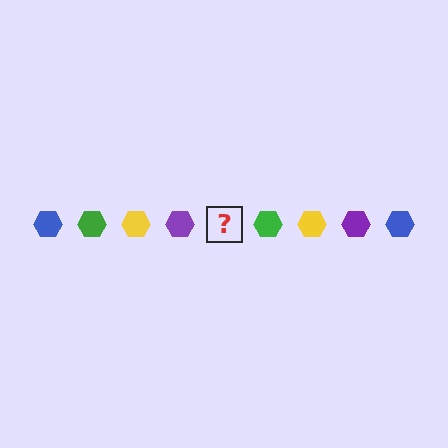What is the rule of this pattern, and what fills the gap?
The rule is that the pattern cycles through blue, green, yellow, purple hexagons. The gap should be filled with a blue hexagon.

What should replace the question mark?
The question mark should be replaced with a blue hexagon.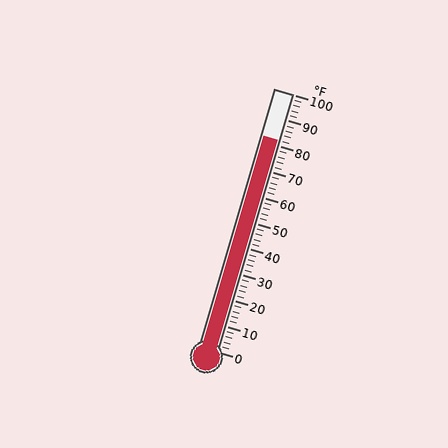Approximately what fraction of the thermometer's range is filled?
The thermometer is filled to approximately 80% of its range.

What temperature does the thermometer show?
The thermometer shows approximately 82°F.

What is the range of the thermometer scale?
The thermometer scale ranges from 0°F to 100°F.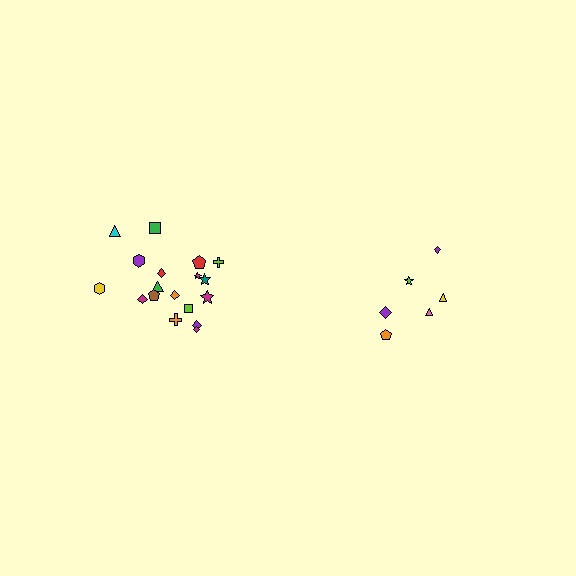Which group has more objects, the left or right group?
The left group.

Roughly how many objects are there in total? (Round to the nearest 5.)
Roughly 25 objects in total.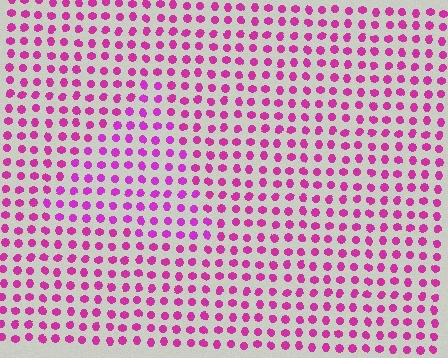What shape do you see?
I see a triangle.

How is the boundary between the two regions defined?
The boundary is defined purely by a slight shift in hue (about 16 degrees). Spacing, size, and orientation are identical on both sides.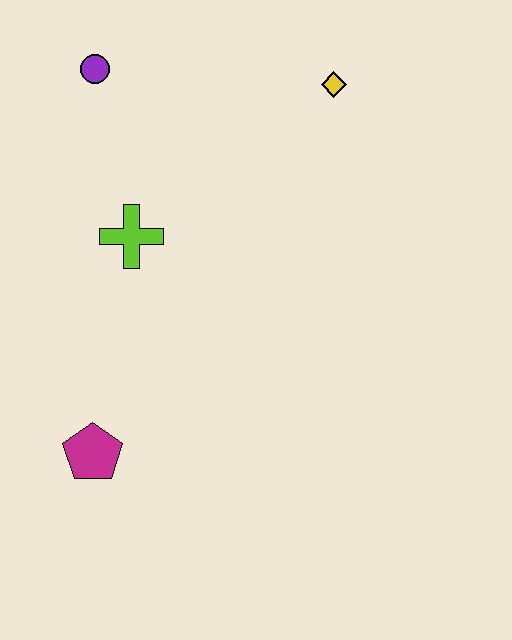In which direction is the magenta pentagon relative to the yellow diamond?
The magenta pentagon is below the yellow diamond.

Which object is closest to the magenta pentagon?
The lime cross is closest to the magenta pentagon.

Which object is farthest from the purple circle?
The magenta pentagon is farthest from the purple circle.